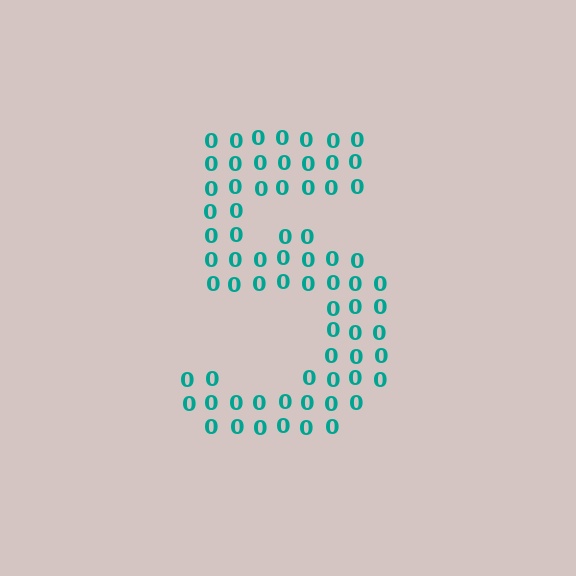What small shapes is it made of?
It is made of small digit 0's.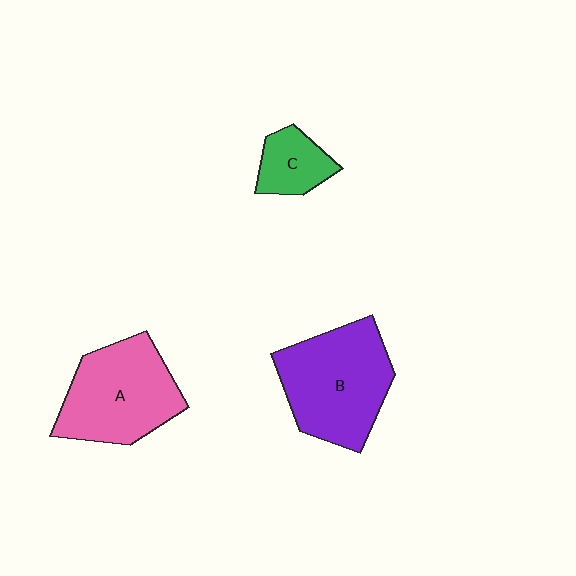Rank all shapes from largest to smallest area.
From largest to smallest: B (purple), A (pink), C (green).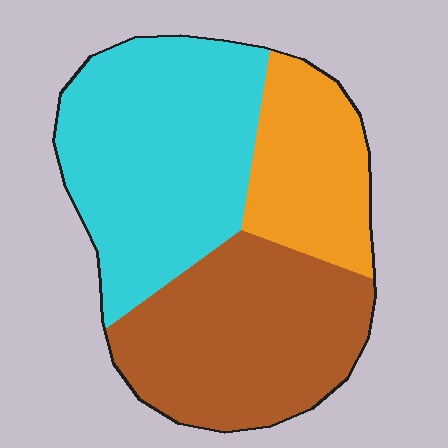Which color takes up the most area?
Cyan, at roughly 40%.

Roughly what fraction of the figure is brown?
Brown covers 37% of the figure.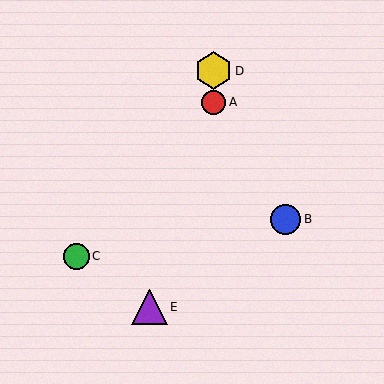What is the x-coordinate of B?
Object B is at x≈286.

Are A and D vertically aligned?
Yes, both are at x≈214.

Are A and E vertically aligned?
No, A is at x≈214 and E is at x≈150.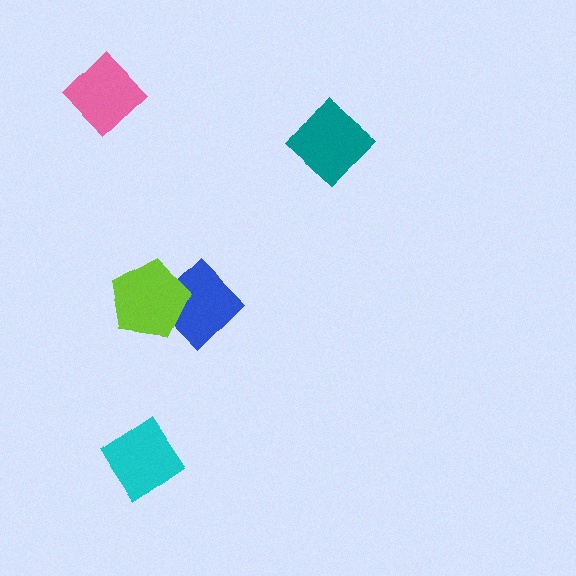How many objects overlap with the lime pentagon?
1 object overlaps with the lime pentagon.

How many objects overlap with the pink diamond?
0 objects overlap with the pink diamond.